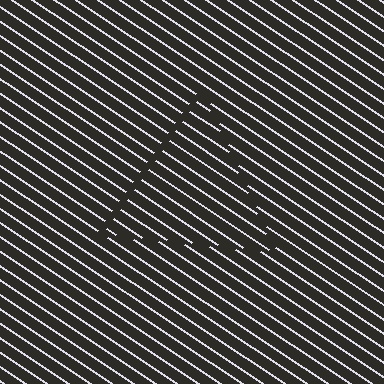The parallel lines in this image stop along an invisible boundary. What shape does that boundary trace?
An illusory triangle. The interior of the shape contains the same grating, shifted by half a period — the contour is defined by the phase discontinuity where line-ends from the inner and outer gratings abut.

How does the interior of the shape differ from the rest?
The interior of the shape contains the same grating, shifted by half a period — the contour is defined by the phase discontinuity where line-ends from the inner and outer gratings abut.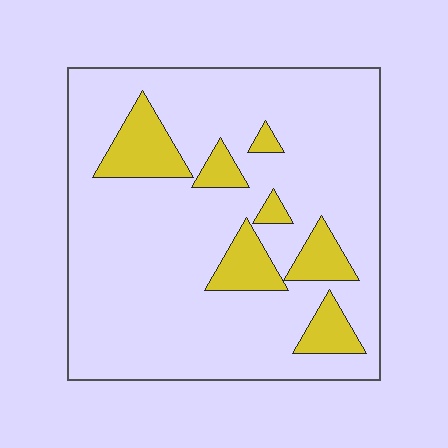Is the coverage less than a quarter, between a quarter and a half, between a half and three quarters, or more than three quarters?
Less than a quarter.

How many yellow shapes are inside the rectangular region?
7.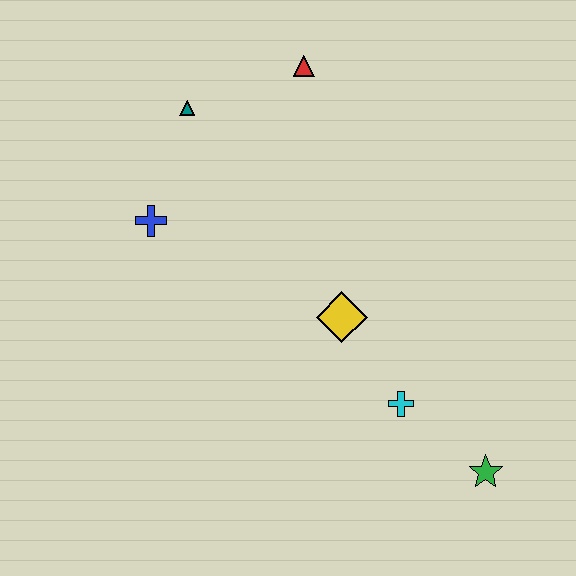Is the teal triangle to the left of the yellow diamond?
Yes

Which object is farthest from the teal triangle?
The green star is farthest from the teal triangle.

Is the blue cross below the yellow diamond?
No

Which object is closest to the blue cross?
The teal triangle is closest to the blue cross.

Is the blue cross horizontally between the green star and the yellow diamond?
No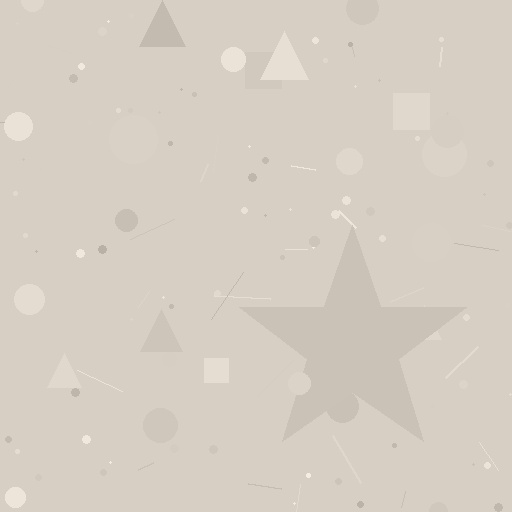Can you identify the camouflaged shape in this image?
The camouflaged shape is a star.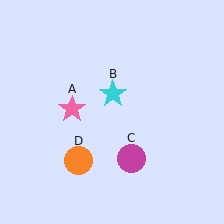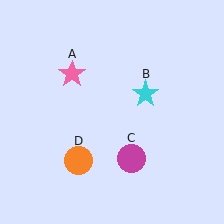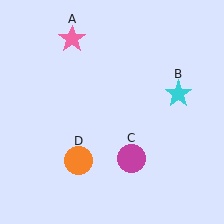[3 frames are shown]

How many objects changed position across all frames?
2 objects changed position: pink star (object A), cyan star (object B).